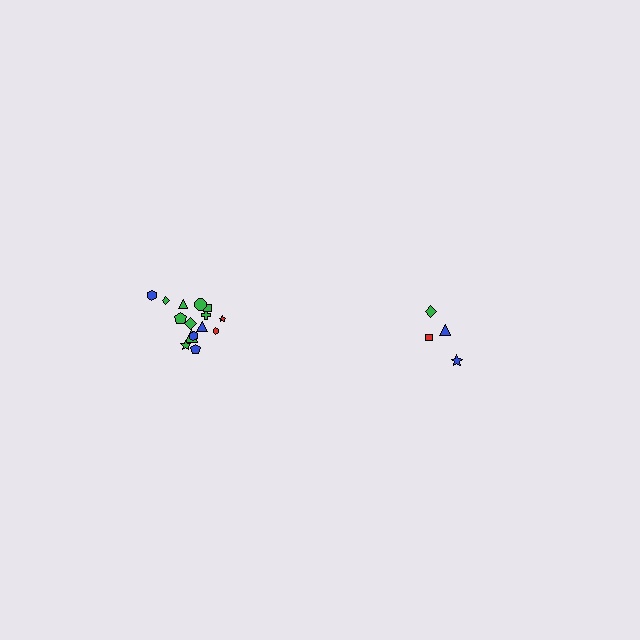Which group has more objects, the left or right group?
The left group.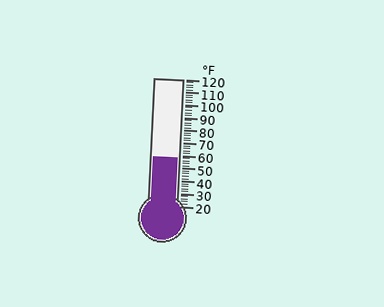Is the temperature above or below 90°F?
The temperature is below 90°F.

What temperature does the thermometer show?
The thermometer shows approximately 58°F.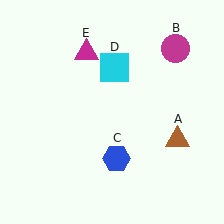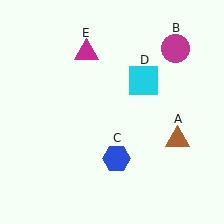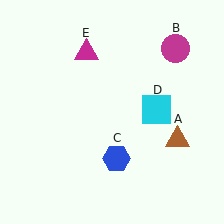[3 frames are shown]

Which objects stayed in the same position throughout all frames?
Brown triangle (object A) and magenta circle (object B) and blue hexagon (object C) and magenta triangle (object E) remained stationary.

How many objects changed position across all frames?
1 object changed position: cyan square (object D).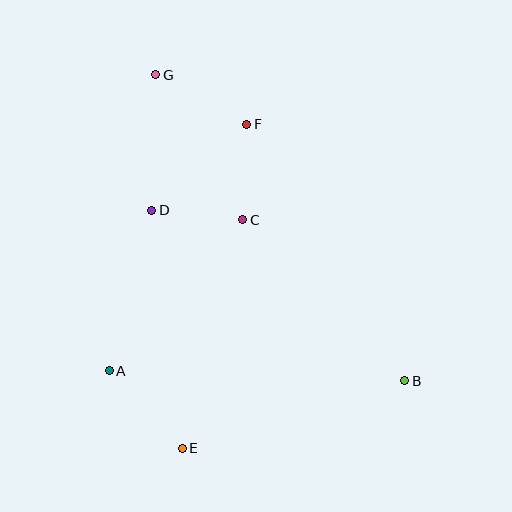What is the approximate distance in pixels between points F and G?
The distance between F and G is approximately 104 pixels.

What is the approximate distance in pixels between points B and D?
The distance between B and D is approximately 305 pixels.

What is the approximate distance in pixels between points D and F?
The distance between D and F is approximately 128 pixels.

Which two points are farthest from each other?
Points B and G are farthest from each other.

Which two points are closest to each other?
Points C and D are closest to each other.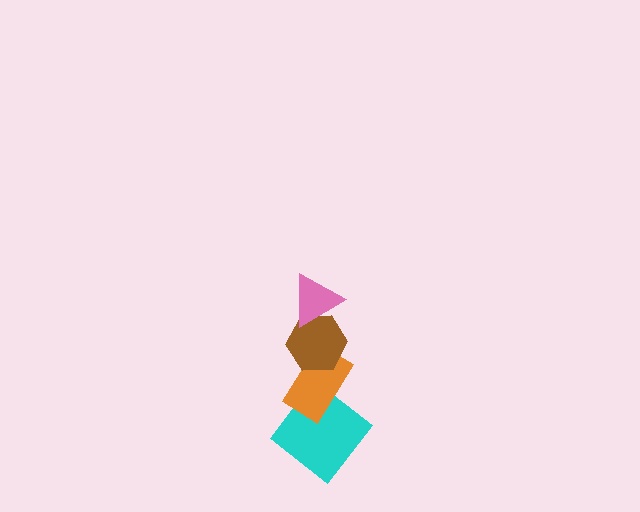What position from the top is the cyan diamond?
The cyan diamond is 4th from the top.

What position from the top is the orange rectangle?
The orange rectangle is 3rd from the top.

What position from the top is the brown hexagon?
The brown hexagon is 2nd from the top.